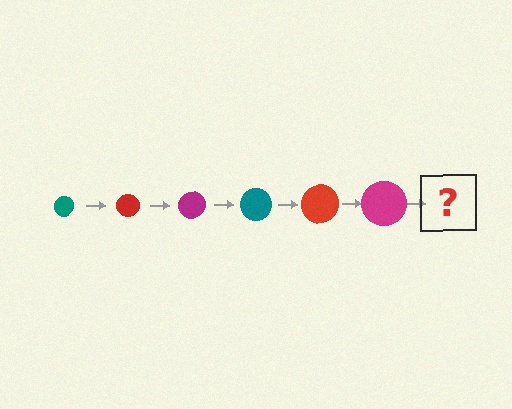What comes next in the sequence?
The next element should be a teal circle, larger than the previous one.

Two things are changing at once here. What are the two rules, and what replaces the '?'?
The two rules are that the circle grows larger each step and the color cycles through teal, red, and magenta. The '?' should be a teal circle, larger than the previous one.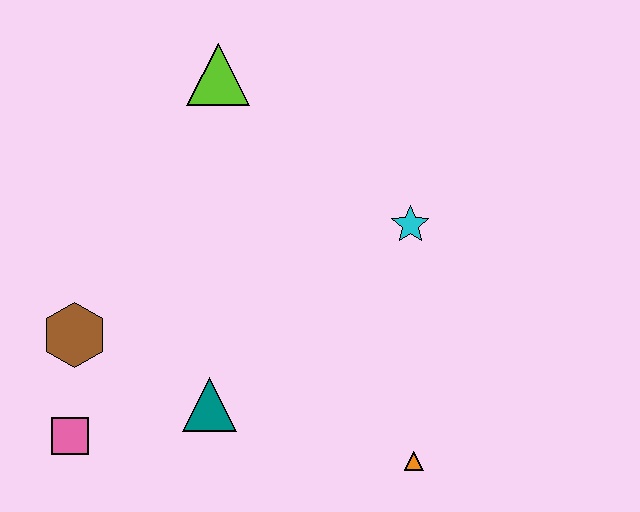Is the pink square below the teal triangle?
Yes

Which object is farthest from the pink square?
The cyan star is farthest from the pink square.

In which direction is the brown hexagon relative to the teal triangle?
The brown hexagon is to the left of the teal triangle.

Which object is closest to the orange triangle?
The teal triangle is closest to the orange triangle.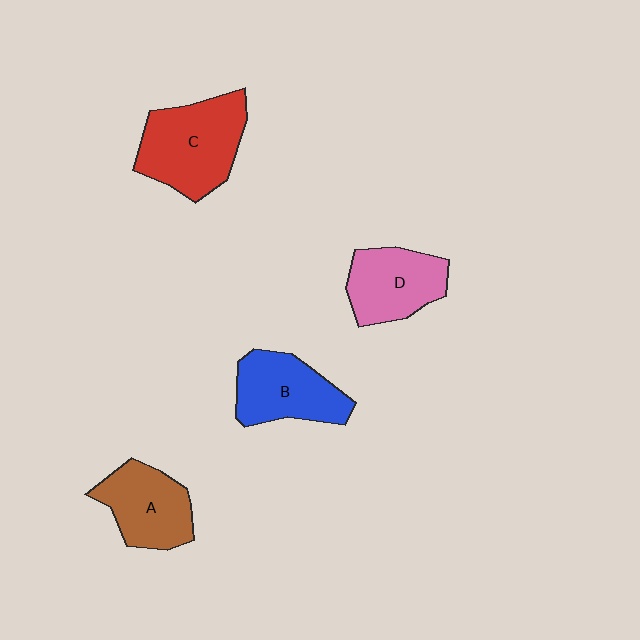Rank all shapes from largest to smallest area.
From largest to smallest: C (red), B (blue), A (brown), D (pink).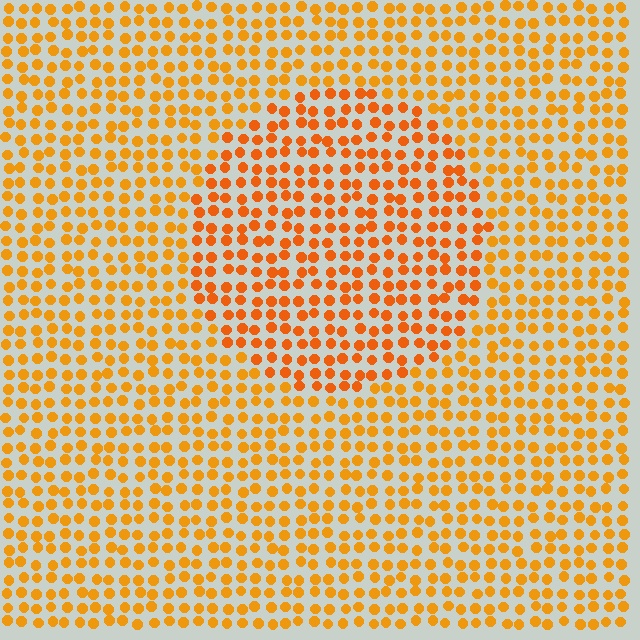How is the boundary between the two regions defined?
The boundary is defined purely by a slight shift in hue (about 16 degrees). Spacing, size, and orientation are identical on both sides.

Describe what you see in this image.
The image is filled with small orange elements in a uniform arrangement. A circle-shaped region is visible where the elements are tinted to a slightly different hue, forming a subtle color boundary.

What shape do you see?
I see a circle.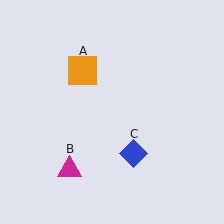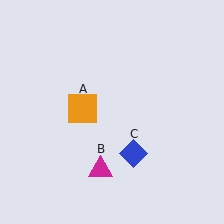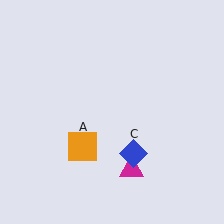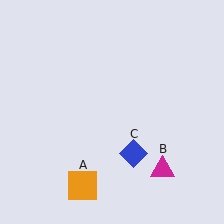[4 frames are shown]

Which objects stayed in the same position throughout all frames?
Blue diamond (object C) remained stationary.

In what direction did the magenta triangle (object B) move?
The magenta triangle (object B) moved right.